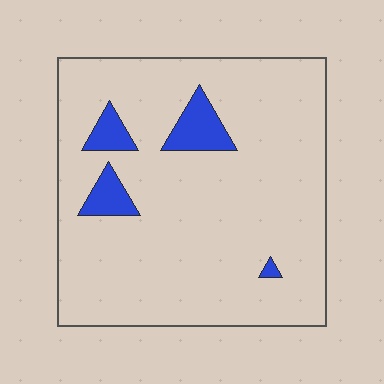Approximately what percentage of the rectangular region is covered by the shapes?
Approximately 10%.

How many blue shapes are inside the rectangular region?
4.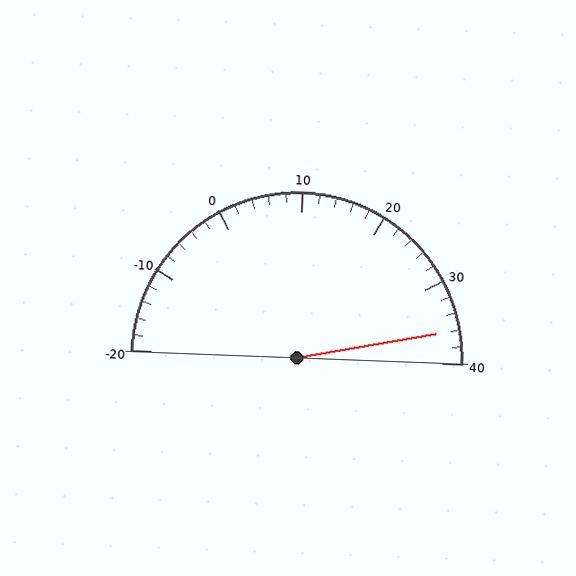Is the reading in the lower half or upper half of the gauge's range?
The reading is in the upper half of the range (-20 to 40).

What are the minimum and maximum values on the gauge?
The gauge ranges from -20 to 40.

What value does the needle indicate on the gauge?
The needle indicates approximately 36.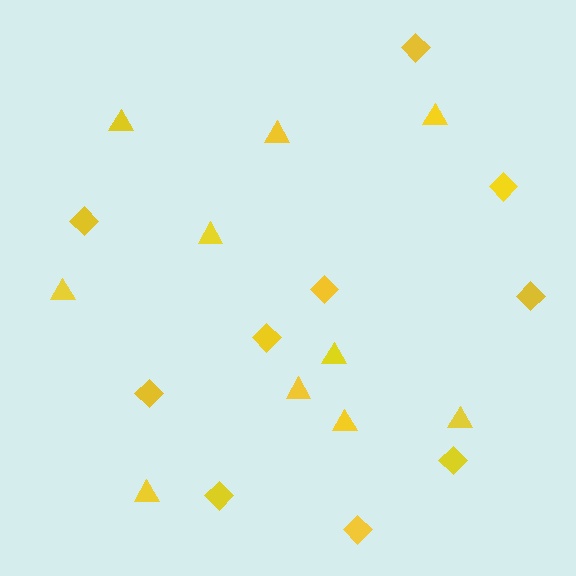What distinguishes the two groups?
There are 2 groups: one group of diamonds (10) and one group of triangles (10).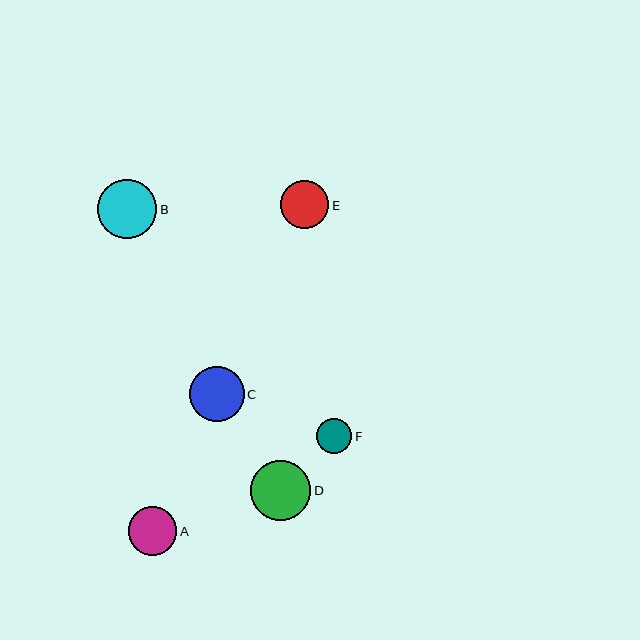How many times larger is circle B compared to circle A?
Circle B is approximately 1.2 times the size of circle A.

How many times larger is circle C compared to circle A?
Circle C is approximately 1.1 times the size of circle A.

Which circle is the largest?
Circle D is the largest with a size of approximately 60 pixels.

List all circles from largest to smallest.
From largest to smallest: D, B, C, A, E, F.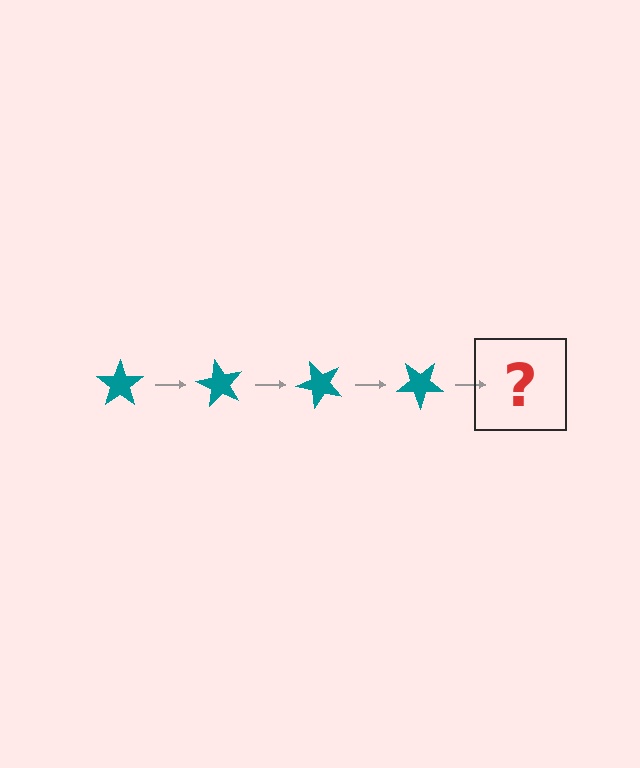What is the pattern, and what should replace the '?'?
The pattern is that the star rotates 60 degrees each step. The '?' should be a teal star rotated 240 degrees.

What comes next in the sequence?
The next element should be a teal star rotated 240 degrees.